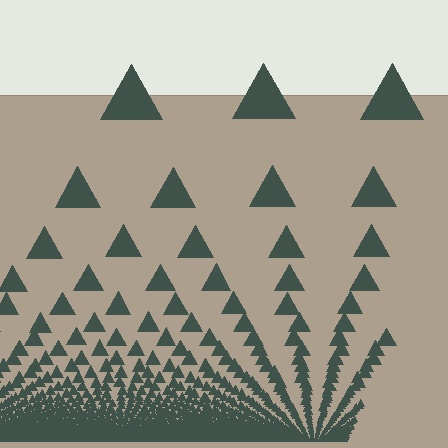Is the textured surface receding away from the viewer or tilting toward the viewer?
The surface appears to tilt toward the viewer. Texture elements get larger and sparser toward the top.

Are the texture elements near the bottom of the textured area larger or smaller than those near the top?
Smaller. The gradient is inverted — elements near the bottom are smaller and denser.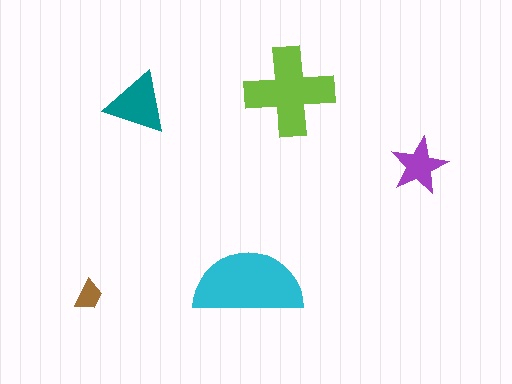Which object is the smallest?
The brown trapezoid.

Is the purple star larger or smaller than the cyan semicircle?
Smaller.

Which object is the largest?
The cyan semicircle.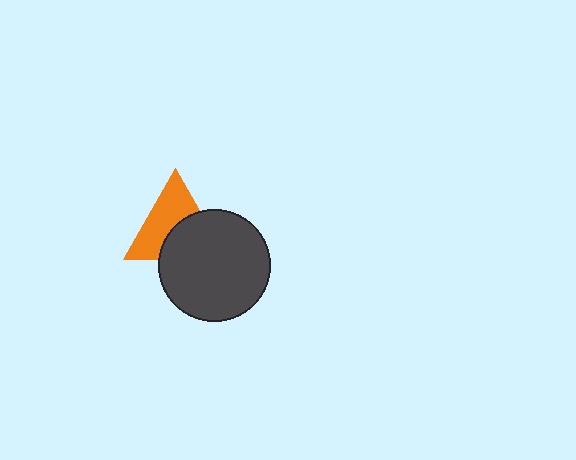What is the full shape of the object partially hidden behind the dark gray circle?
The partially hidden object is an orange triangle.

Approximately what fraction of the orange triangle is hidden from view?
Roughly 44% of the orange triangle is hidden behind the dark gray circle.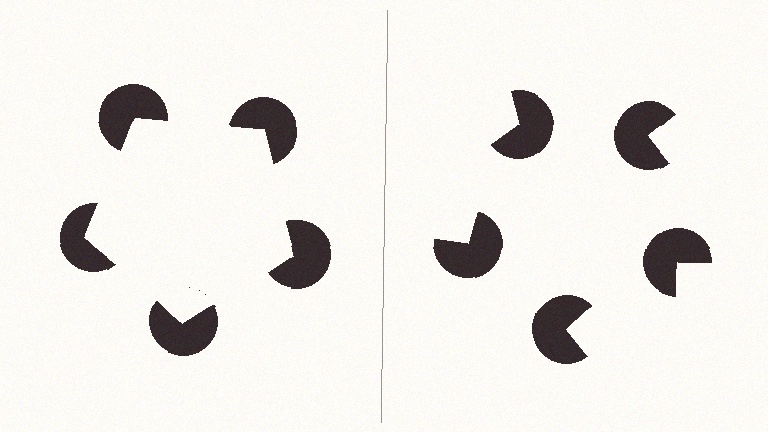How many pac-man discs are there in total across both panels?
10 — 5 on each side.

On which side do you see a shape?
An illusory pentagon appears on the left side. On the right side the wedge cuts are rotated, so no coherent shape forms.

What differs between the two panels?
The pac-man discs are positioned identically on both sides; only the wedge orientations differ. On the left they align to a pentagon; on the right they are misaligned.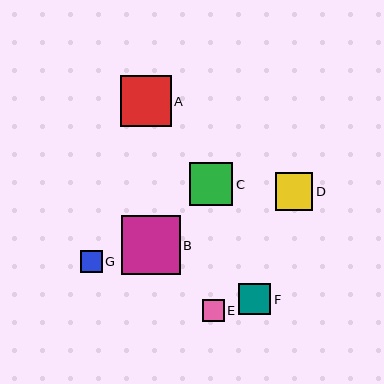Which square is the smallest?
Square E is the smallest with a size of approximately 22 pixels.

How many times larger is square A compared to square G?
Square A is approximately 2.3 times the size of square G.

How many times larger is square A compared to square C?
Square A is approximately 1.2 times the size of square C.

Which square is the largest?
Square B is the largest with a size of approximately 59 pixels.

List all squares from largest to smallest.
From largest to smallest: B, A, C, D, F, G, E.